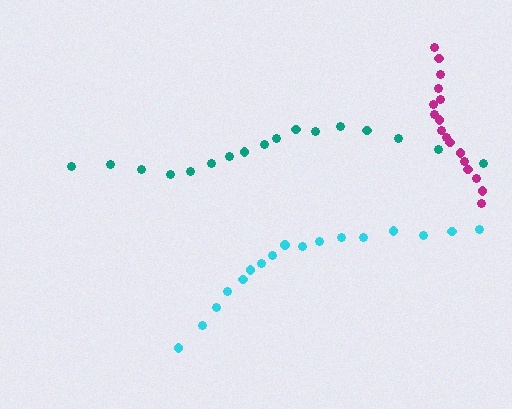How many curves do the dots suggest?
There are 3 distinct paths.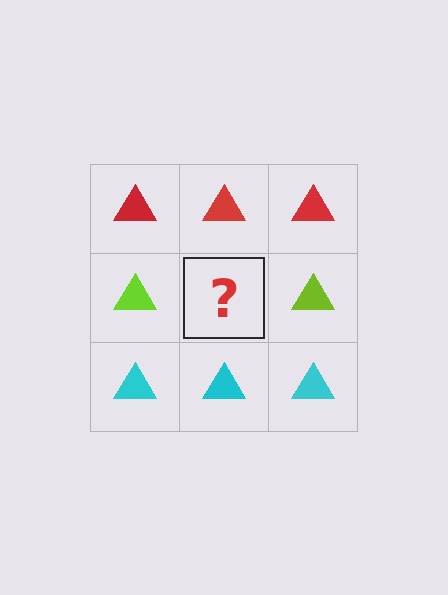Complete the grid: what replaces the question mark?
The question mark should be replaced with a lime triangle.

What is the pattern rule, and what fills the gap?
The rule is that each row has a consistent color. The gap should be filled with a lime triangle.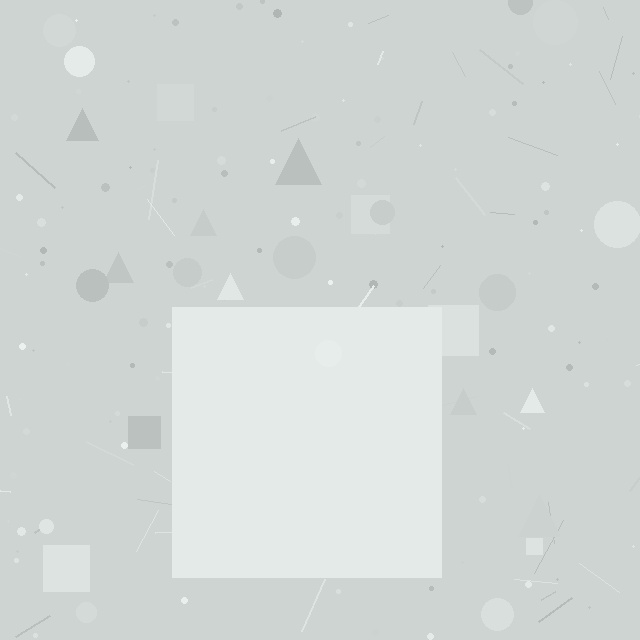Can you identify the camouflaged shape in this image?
The camouflaged shape is a square.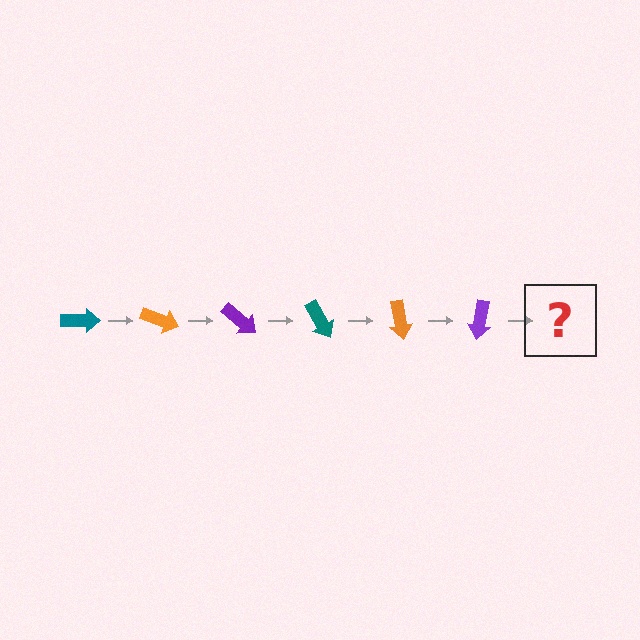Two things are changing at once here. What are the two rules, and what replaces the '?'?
The two rules are that it rotates 20 degrees each step and the color cycles through teal, orange, and purple. The '?' should be a teal arrow, rotated 120 degrees from the start.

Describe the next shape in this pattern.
It should be a teal arrow, rotated 120 degrees from the start.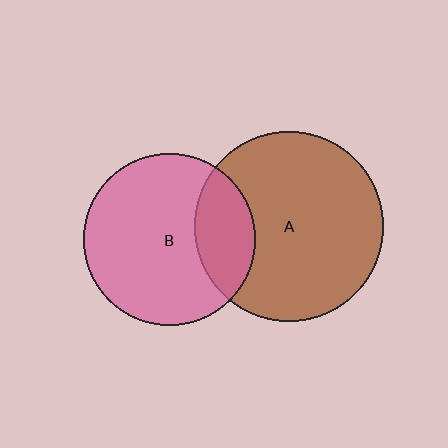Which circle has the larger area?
Circle A (brown).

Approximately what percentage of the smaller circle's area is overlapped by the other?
Approximately 25%.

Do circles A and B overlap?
Yes.